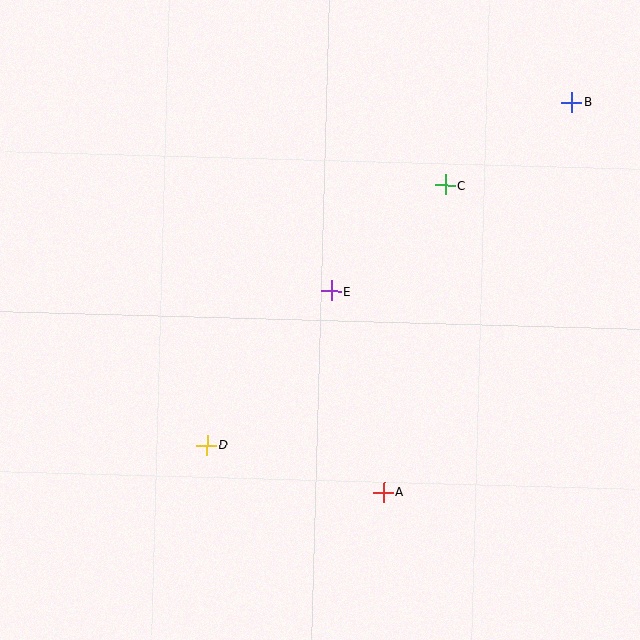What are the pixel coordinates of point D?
Point D is at (207, 445).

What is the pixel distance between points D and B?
The distance between D and B is 501 pixels.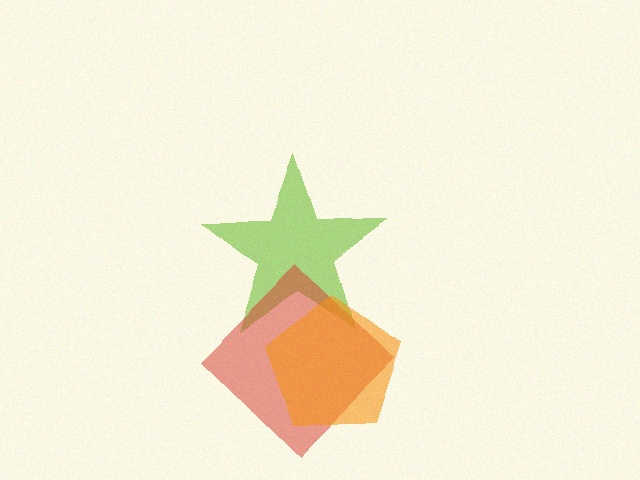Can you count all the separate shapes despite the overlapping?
Yes, there are 3 separate shapes.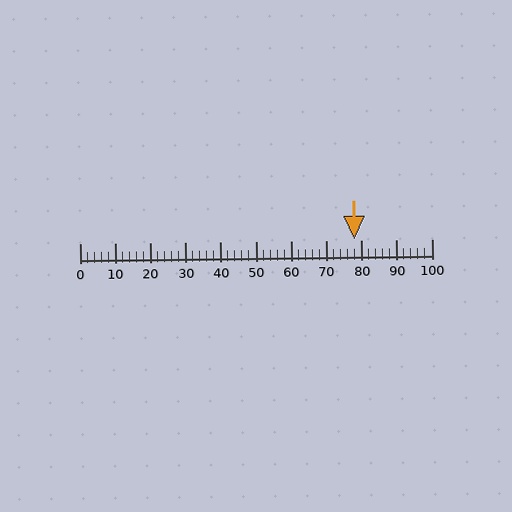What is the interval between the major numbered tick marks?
The major tick marks are spaced 10 units apart.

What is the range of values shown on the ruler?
The ruler shows values from 0 to 100.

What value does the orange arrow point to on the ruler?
The orange arrow points to approximately 78.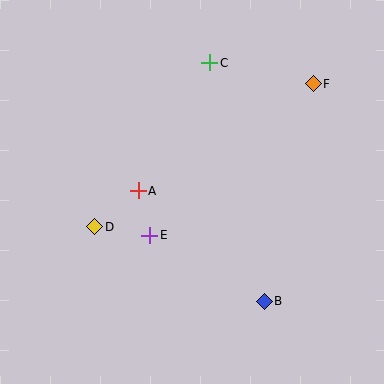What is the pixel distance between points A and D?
The distance between A and D is 57 pixels.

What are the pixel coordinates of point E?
Point E is at (150, 235).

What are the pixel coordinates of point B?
Point B is at (264, 301).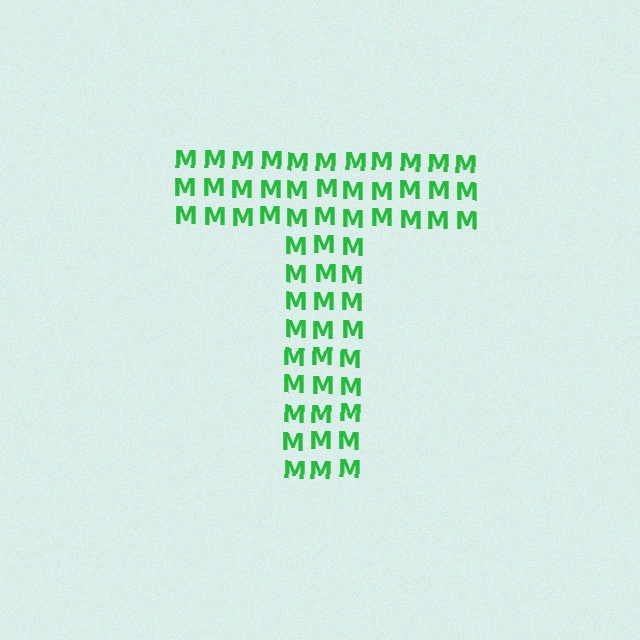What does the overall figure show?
The overall figure shows the letter T.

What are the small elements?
The small elements are letter M's.